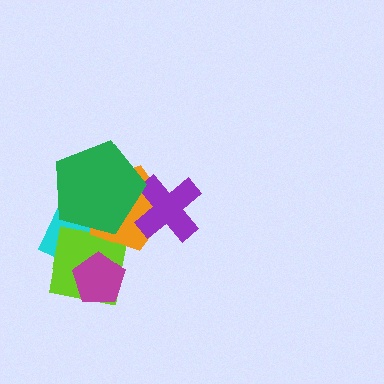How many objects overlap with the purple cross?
2 objects overlap with the purple cross.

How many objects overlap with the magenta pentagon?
2 objects overlap with the magenta pentagon.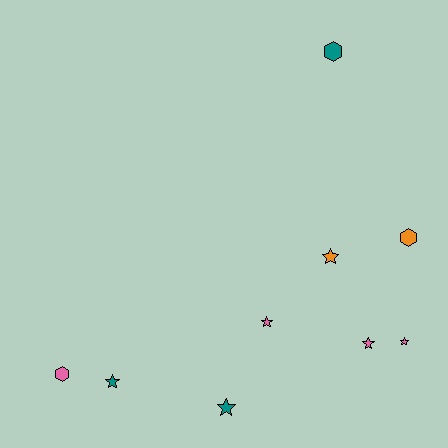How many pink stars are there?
There are 3 pink stars.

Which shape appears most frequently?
Star, with 6 objects.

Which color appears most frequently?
Pink, with 4 objects.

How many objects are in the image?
There are 9 objects.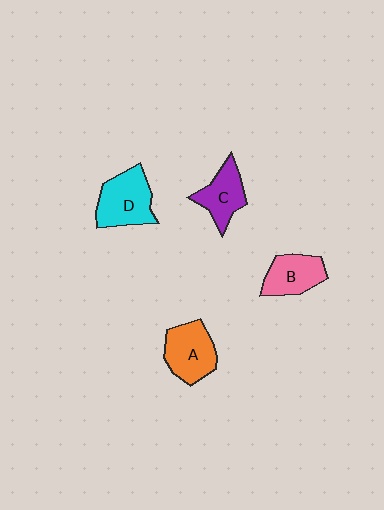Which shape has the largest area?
Shape D (cyan).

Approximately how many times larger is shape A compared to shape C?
Approximately 1.2 times.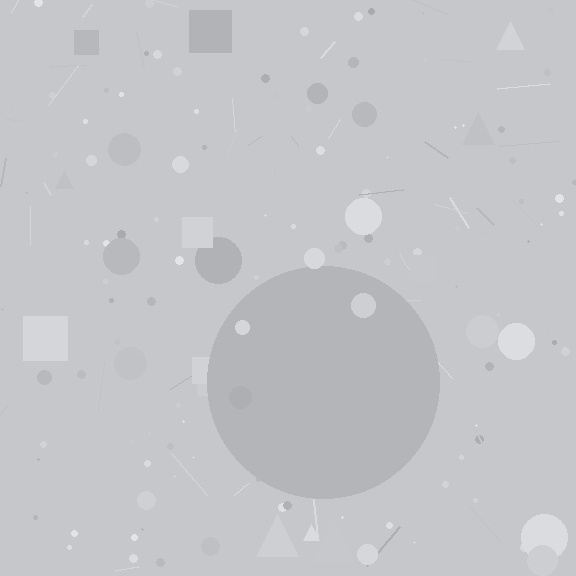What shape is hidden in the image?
A circle is hidden in the image.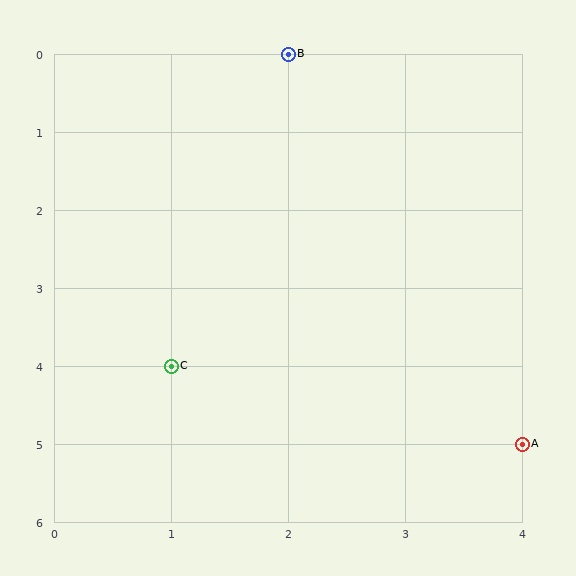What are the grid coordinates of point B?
Point B is at grid coordinates (2, 0).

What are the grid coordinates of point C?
Point C is at grid coordinates (1, 4).